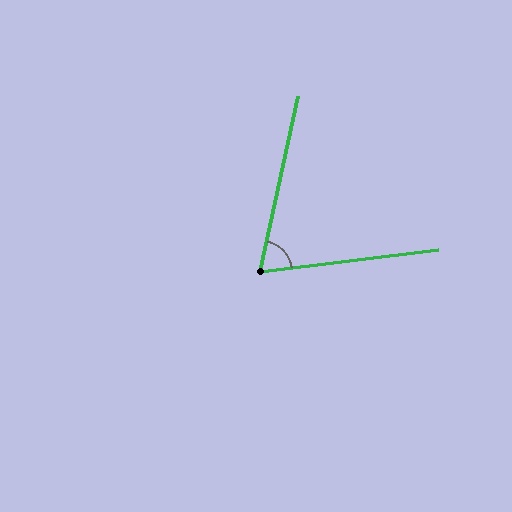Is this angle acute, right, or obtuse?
It is acute.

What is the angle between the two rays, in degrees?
Approximately 71 degrees.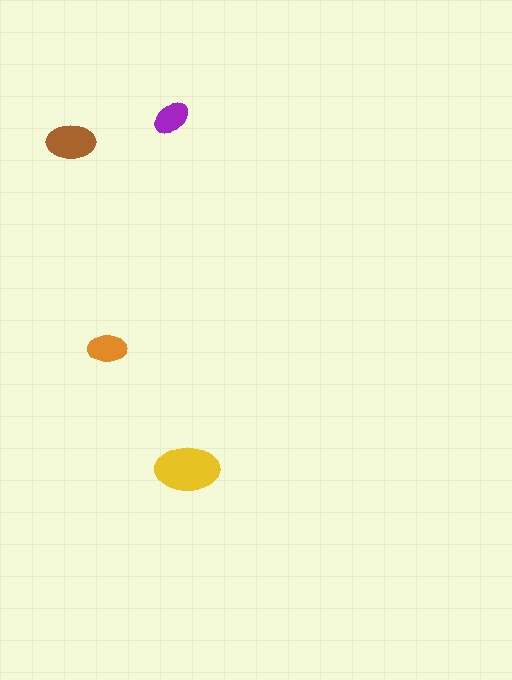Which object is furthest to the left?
The brown ellipse is leftmost.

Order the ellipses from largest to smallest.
the yellow one, the brown one, the orange one, the purple one.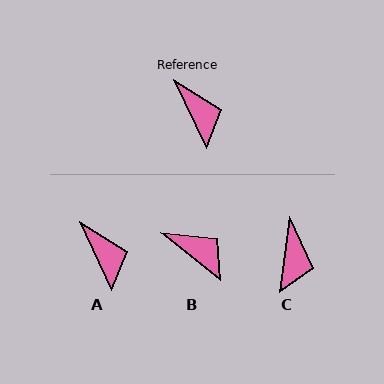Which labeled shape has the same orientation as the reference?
A.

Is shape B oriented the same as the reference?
No, it is off by about 26 degrees.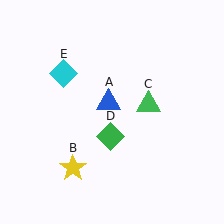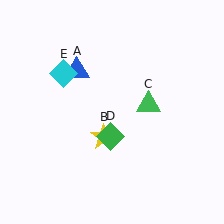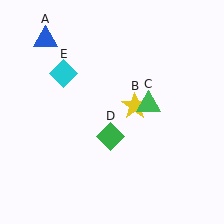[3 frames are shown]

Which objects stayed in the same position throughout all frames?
Green triangle (object C) and green diamond (object D) and cyan diamond (object E) remained stationary.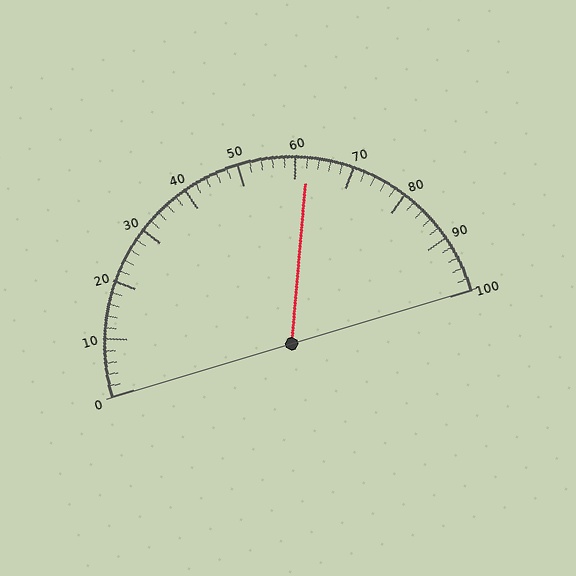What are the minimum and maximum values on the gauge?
The gauge ranges from 0 to 100.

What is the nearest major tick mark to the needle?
The nearest major tick mark is 60.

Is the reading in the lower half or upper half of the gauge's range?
The reading is in the upper half of the range (0 to 100).